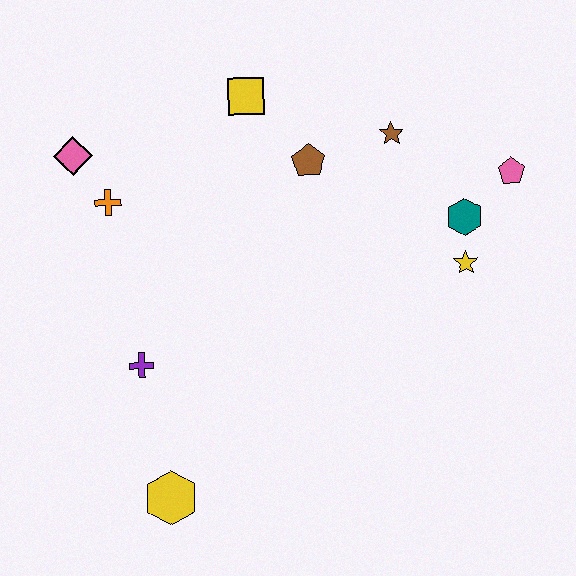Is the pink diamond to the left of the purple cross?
Yes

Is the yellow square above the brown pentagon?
Yes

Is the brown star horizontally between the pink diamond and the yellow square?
No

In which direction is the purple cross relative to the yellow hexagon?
The purple cross is above the yellow hexagon.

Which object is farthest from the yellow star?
The pink diamond is farthest from the yellow star.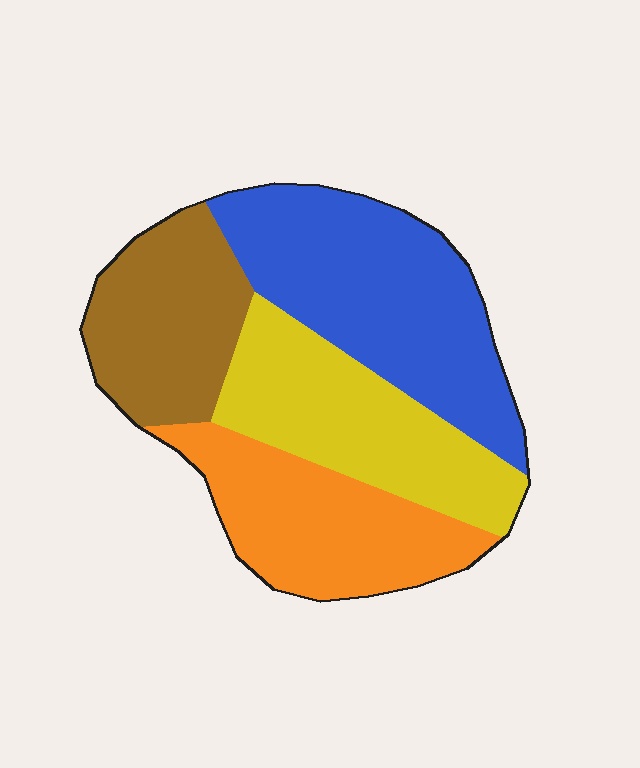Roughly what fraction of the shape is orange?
Orange covers around 25% of the shape.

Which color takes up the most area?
Blue, at roughly 30%.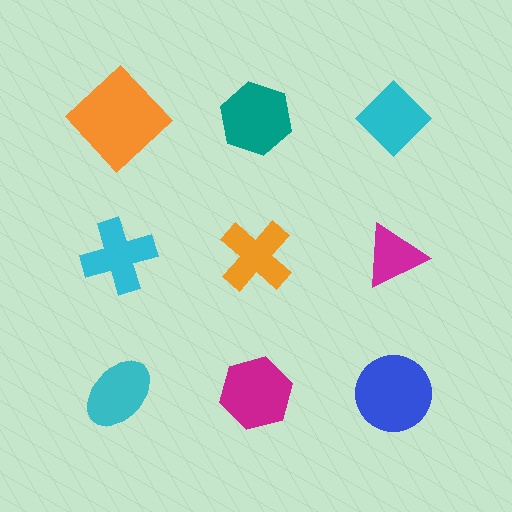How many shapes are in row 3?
3 shapes.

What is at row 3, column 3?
A blue circle.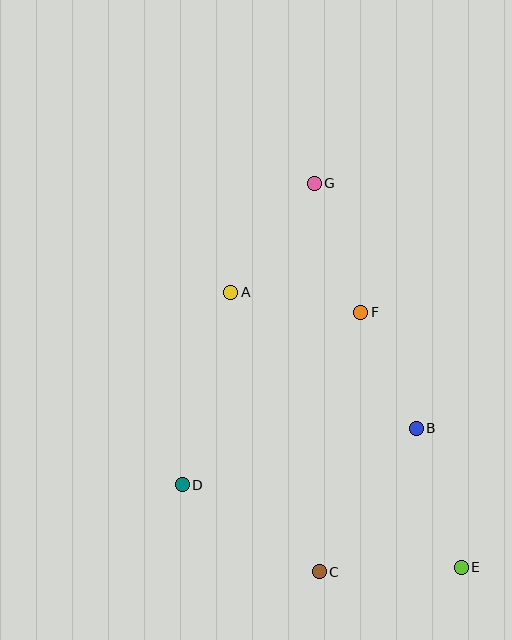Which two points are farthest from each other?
Points E and G are farthest from each other.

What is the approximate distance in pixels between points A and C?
The distance between A and C is approximately 293 pixels.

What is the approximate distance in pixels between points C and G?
The distance between C and G is approximately 388 pixels.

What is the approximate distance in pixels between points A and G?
The distance between A and G is approximately 137 pixels.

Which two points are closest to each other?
Points B and F are closest to each other.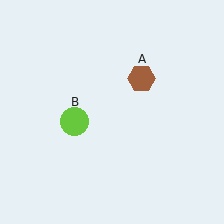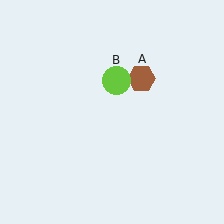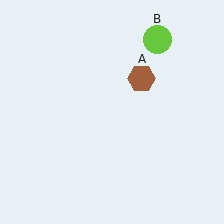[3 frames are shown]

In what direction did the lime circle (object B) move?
The lime circle (object B) moved up and to the right.